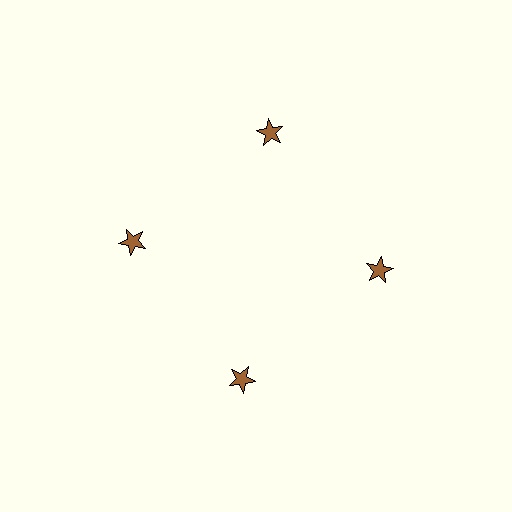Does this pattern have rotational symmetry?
Yes, this pattern has 4-fold rotational symmetry. It looks the same after rotating 90 degrees around the center.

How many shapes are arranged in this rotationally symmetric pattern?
There are 4 shapes, arranged in 4 groups of 1.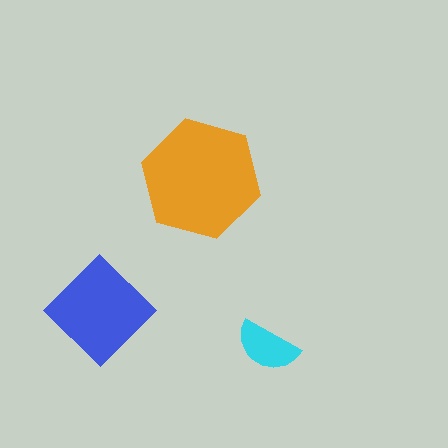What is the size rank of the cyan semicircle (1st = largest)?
3rd.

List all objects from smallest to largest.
The cyan semicircle, the blue diamond, the orange hexagon.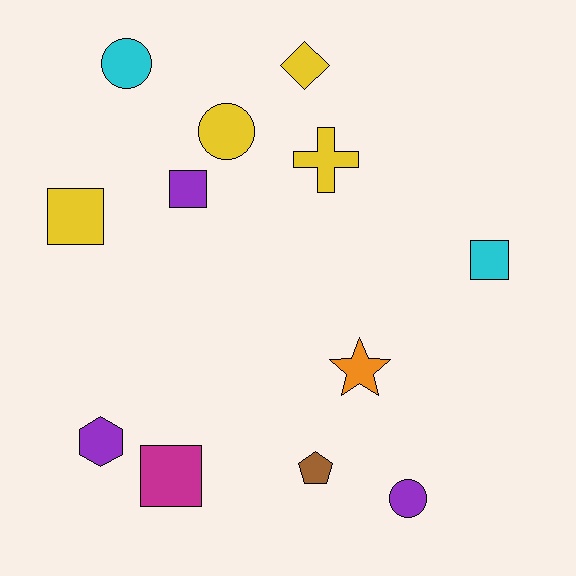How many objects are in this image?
There are 12 objects.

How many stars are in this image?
There is 1 star.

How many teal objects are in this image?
There are no teal objects.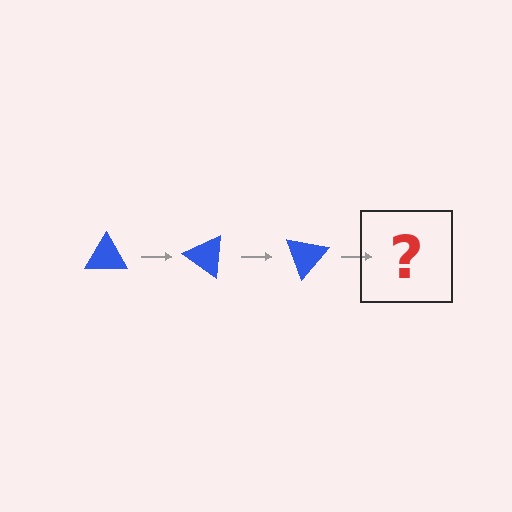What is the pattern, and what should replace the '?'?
The pattern is that the triangle rotates 35 degrees each step. The '?' should be a blue triangle rotated 105 degrees.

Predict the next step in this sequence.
The next step is a blue triangle rotated 105 degrees.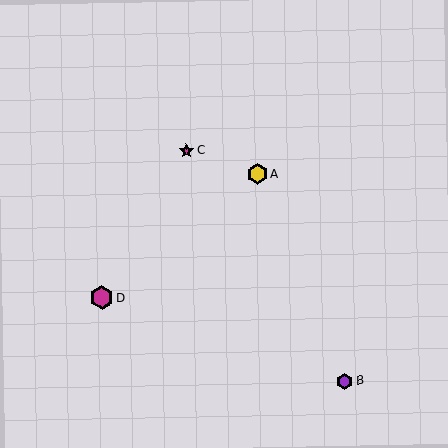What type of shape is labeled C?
Shape C is a magenta star.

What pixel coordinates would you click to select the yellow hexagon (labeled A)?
Click at (257, 174) to select the yellow hexagon A.